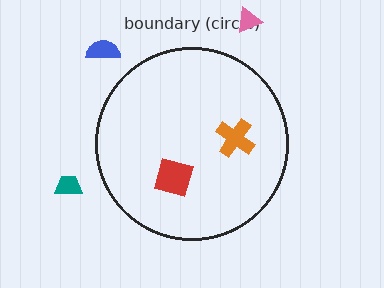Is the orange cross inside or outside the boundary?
Inside.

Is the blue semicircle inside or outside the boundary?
Outside.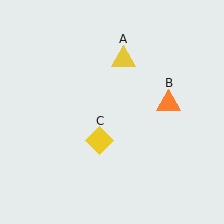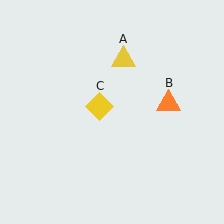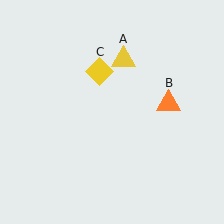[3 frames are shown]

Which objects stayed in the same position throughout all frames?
Yellow triangle (object A) and orange triangle (object B) remained stationary.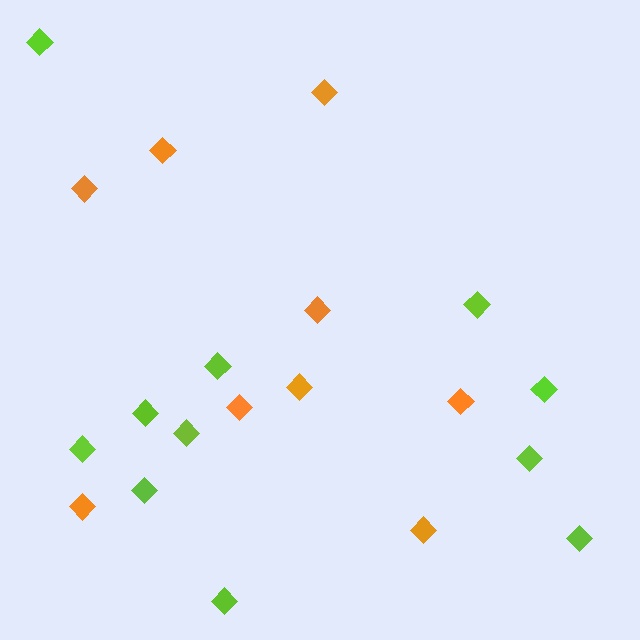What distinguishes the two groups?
There are 2 groups: one group of orange diamonds (9) and one group of lime diamonds (11).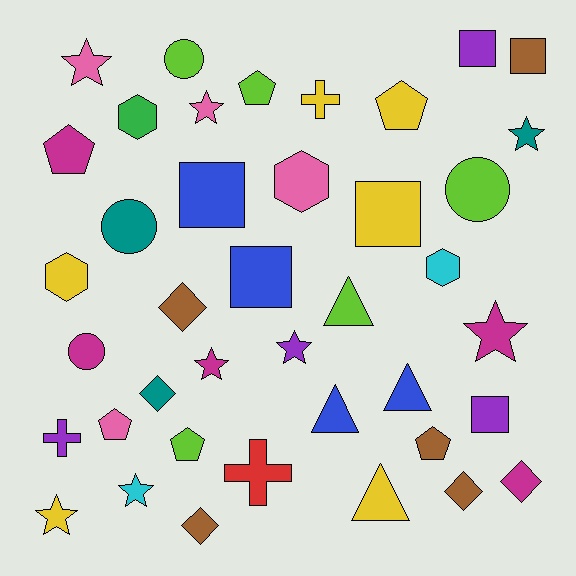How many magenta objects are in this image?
There are 5 magenta objects.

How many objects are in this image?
There are 40 objects.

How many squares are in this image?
There are 6 squares.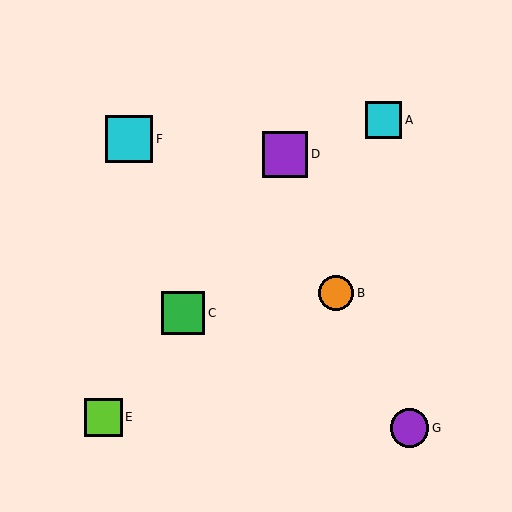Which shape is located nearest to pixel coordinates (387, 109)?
The cyan square (labeled A) at (383, 120) is nearest to that location.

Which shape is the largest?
The cyan square (labeled F) is the largest.